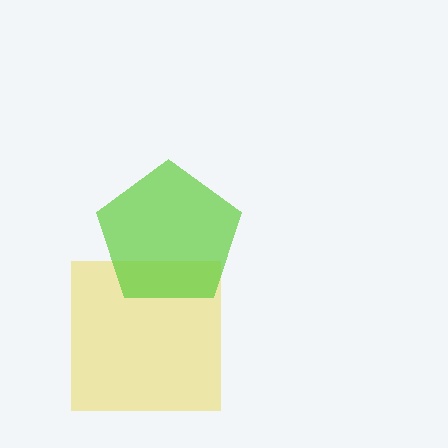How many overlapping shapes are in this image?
There are 2 overlapping shapes in the image.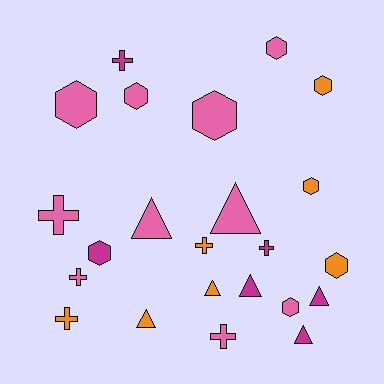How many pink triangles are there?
There are 2 pink triangles.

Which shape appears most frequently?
Hexagon, with 9 objects.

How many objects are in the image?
There are 23 objects.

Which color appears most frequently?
Pink, with 10 objects.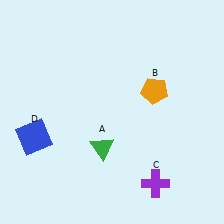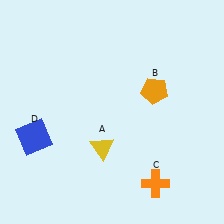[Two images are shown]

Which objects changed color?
A changed from green to yellow. C changed from purple to orange.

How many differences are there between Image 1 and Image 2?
There are 2 differences between the two images.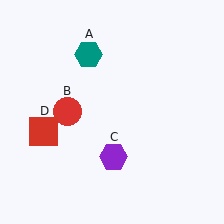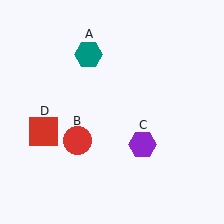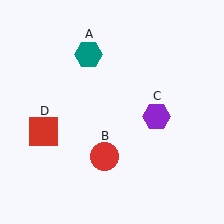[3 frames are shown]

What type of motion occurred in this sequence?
The red circle (object B), purple hexagon (object C) rotated counterclockwise around the center of the scene.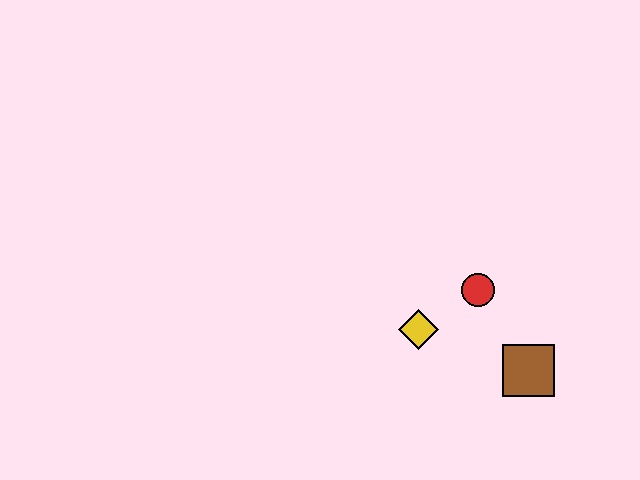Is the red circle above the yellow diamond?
Yes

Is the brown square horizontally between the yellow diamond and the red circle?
No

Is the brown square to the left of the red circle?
No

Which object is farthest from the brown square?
The yellow diamond is farthest from the brown square.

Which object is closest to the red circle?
The yellow diamond is closest to the red circle.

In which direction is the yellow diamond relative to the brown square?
The yellow diamond is to the left of the brown square.